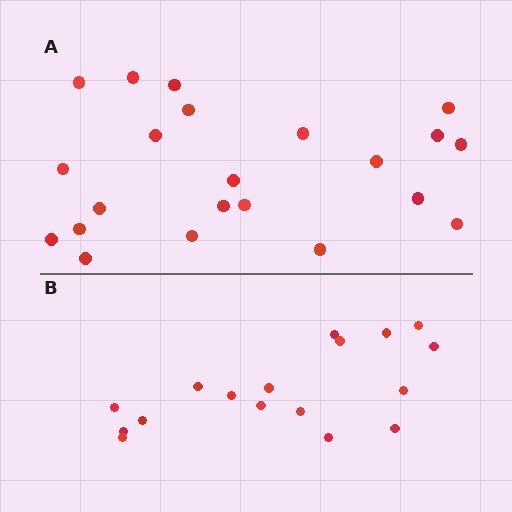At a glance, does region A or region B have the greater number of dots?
Region A (the top region) has more dots.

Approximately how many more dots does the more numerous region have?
Region A has about 5 more dots than region B.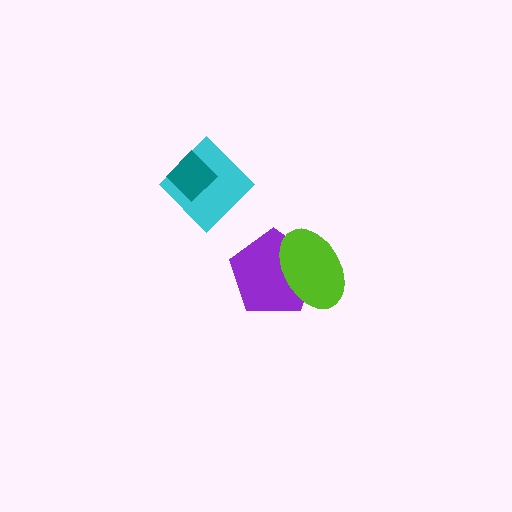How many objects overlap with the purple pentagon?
1 object overlaps with the purple pentagon.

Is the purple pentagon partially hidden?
Yes, it is partially covered by another shape.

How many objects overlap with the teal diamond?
1 object overlaps with the teal diamond.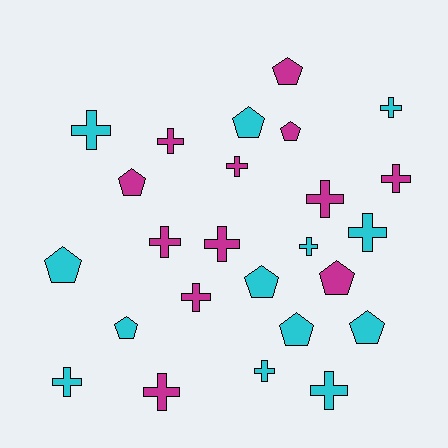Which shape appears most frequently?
Cross, with 15 objects.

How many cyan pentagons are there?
There are 6 cyan pentagons.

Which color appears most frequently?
Cyan, with 13 objects.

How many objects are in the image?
There are 25 objects.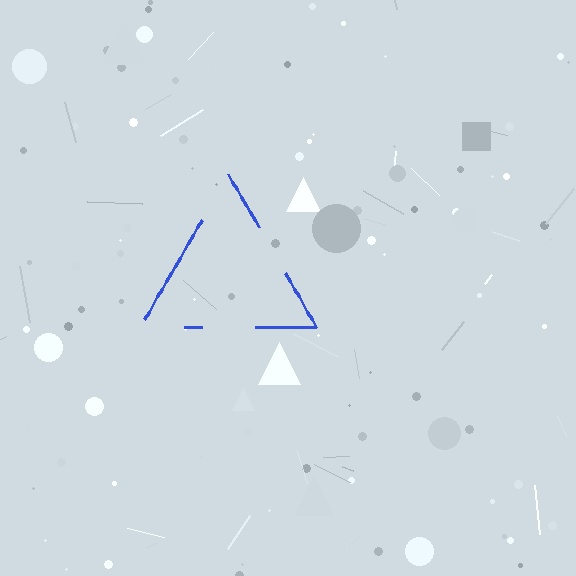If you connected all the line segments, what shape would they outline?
They would outline a triangle.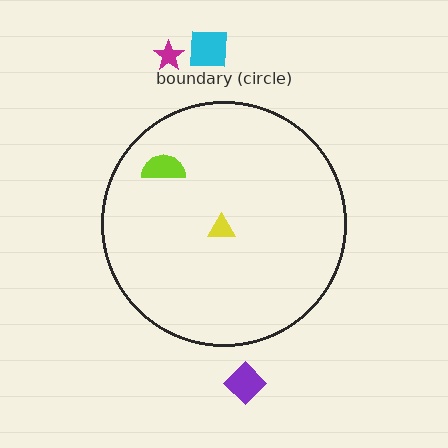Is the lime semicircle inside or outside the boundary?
Inside.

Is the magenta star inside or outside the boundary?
Outside.